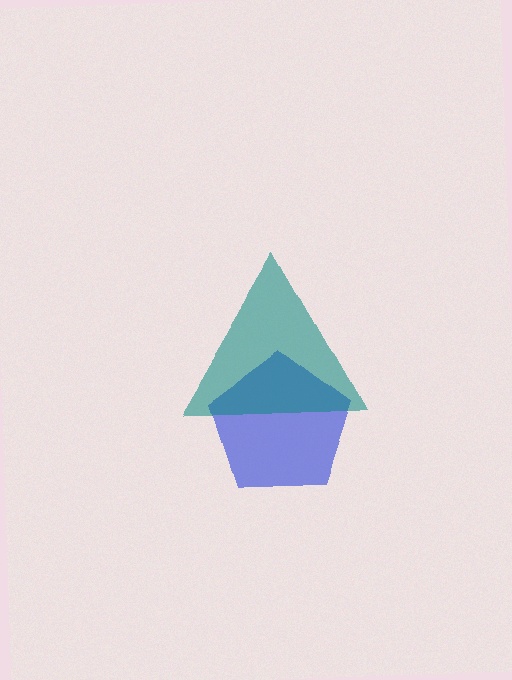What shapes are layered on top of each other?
The layered shapes are: a blue pentagon, a teal triangle.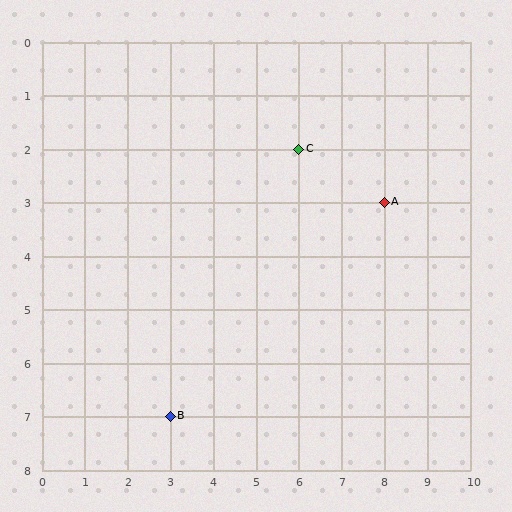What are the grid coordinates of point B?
Point B is at grid coordinates (3, 7).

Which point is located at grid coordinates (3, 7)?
Point B is at (3, 7).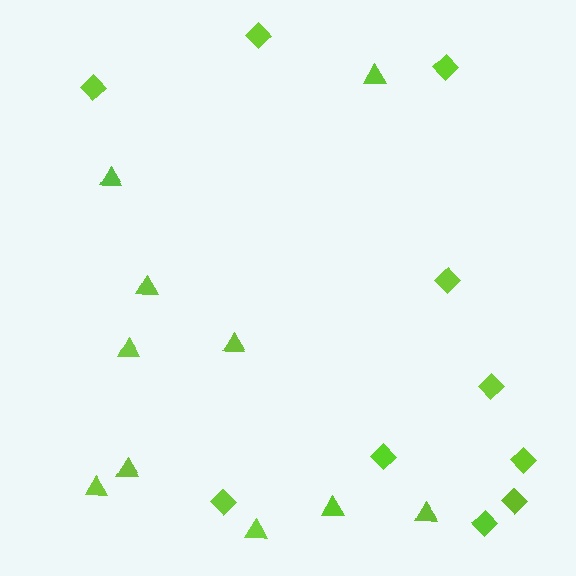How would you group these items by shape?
There are 2 groups: one group of triangles (10) and one group of diamonds (10).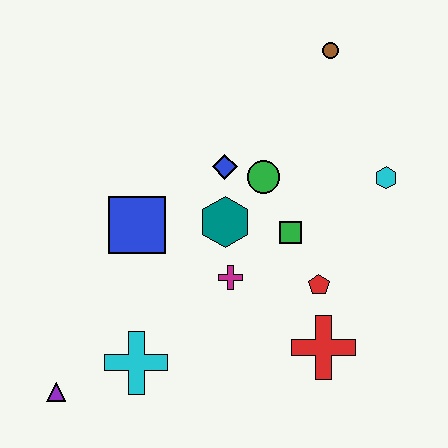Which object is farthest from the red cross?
The brown circle is farthest from the red cross.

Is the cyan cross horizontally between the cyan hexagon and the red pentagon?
No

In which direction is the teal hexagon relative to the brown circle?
The teal hexagon is below the brown circle.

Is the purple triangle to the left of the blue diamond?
Yes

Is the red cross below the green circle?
Yes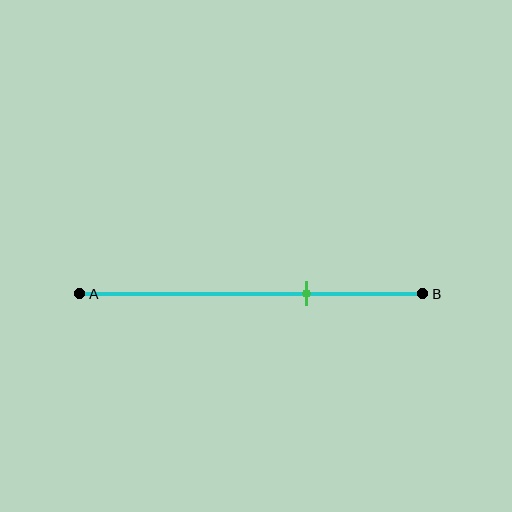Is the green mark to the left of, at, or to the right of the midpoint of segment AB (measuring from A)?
The green mark is to the right of the midpoint of segment AB.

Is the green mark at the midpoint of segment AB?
No, the mark is at about 65% from A, not at the 50% midpoint.